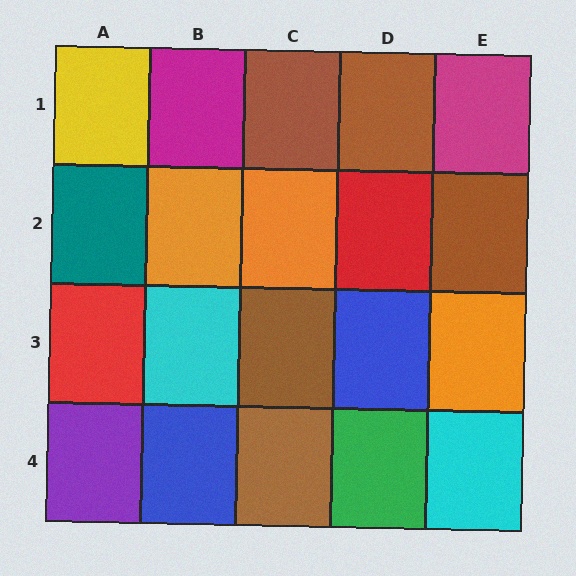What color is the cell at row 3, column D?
Blue.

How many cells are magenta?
2 cells are magenta.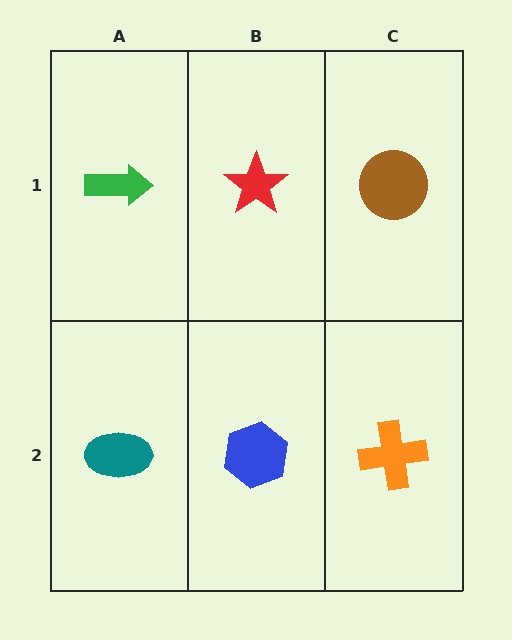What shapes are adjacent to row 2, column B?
A red star (row 1, column B), a teal ellipse (row 2, column A), an orange cross (row 2, column C).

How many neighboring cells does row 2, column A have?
2.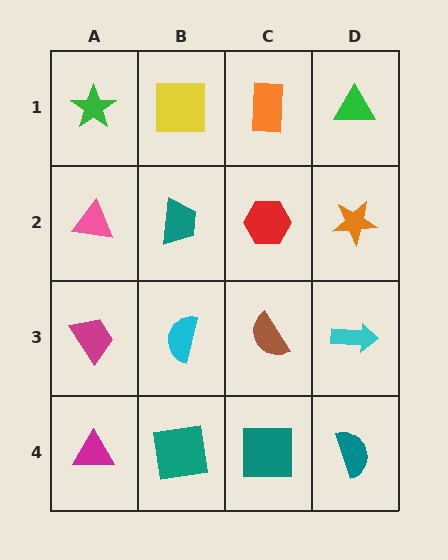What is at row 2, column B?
A teal trapezoid.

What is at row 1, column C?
An orange rectangle.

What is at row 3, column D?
A cyan arrow.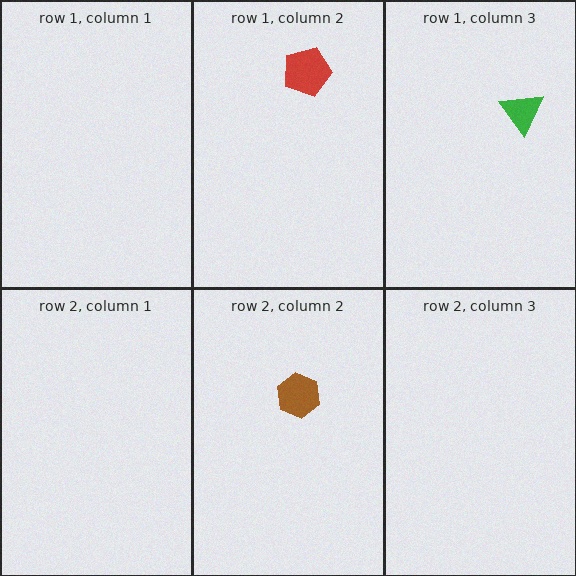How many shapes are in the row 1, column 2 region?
1.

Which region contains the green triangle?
The row 1, column 3 region.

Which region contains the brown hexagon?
The row 2, column 2 region.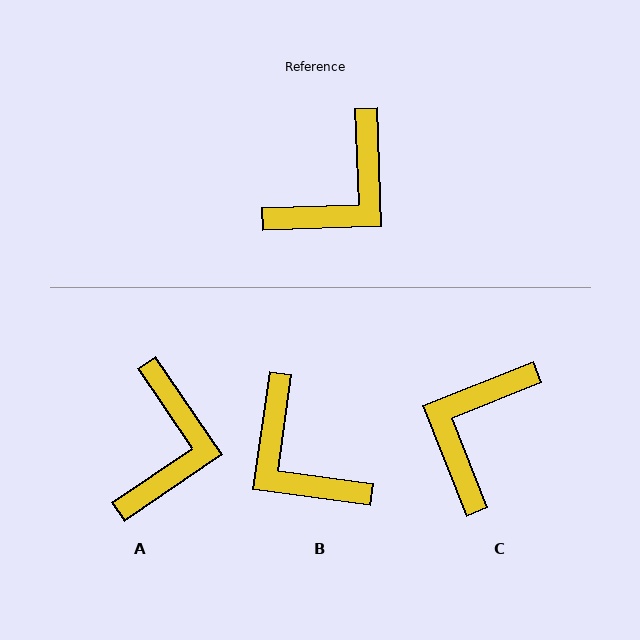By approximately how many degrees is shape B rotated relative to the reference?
Approximately 100 degrees clockwise.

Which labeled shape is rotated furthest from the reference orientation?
C, about 160 degrees away.